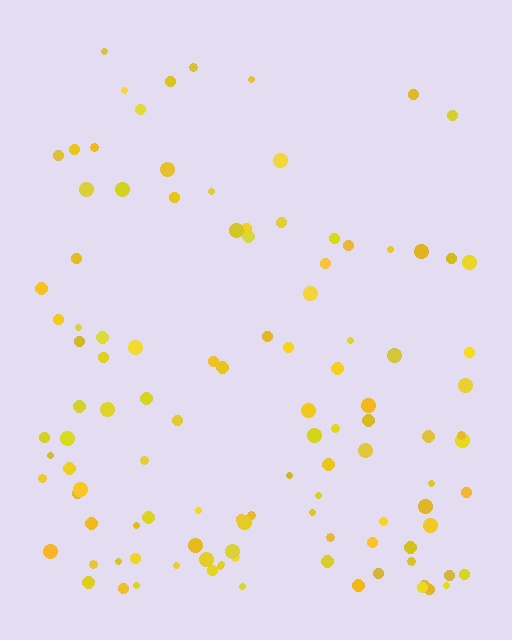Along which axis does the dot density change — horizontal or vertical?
Vertical.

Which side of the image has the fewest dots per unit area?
The top.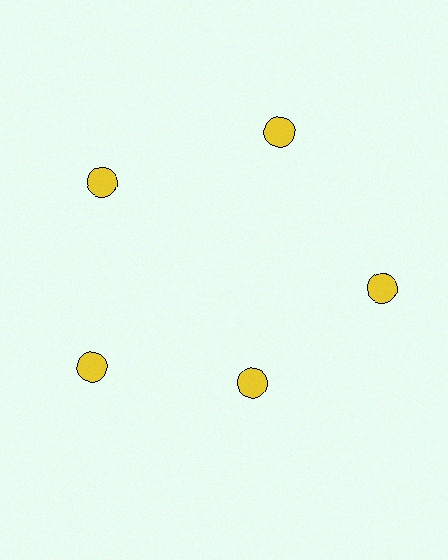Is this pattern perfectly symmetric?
No. The 5 yellow circles are arranged in a ring, but one element near the 5 o'clock position is pulled inward toward the center, breaking the 5-fold rotational symmetry.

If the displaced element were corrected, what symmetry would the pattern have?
It would have 5-fold rotational symmetry — the pattern would map onto itself every 72 degrees.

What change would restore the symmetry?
The symmetry would be restored by moving it outward, back onto the ring so that all 5 circles sit at equal angles and equal distance from the center.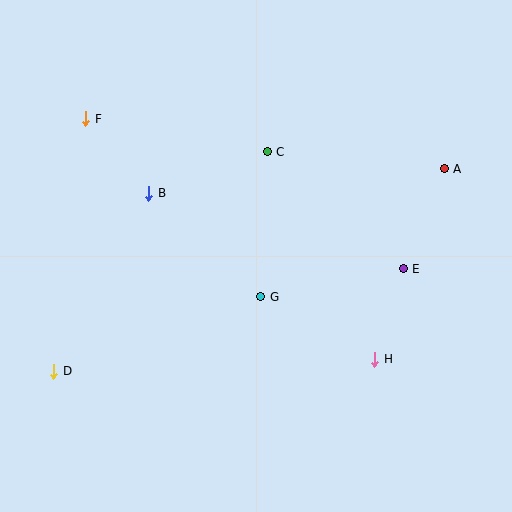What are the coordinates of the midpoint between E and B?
The midpoint between E and B is at (276, 231).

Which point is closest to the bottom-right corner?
Point H is closest to the bottom-right corner.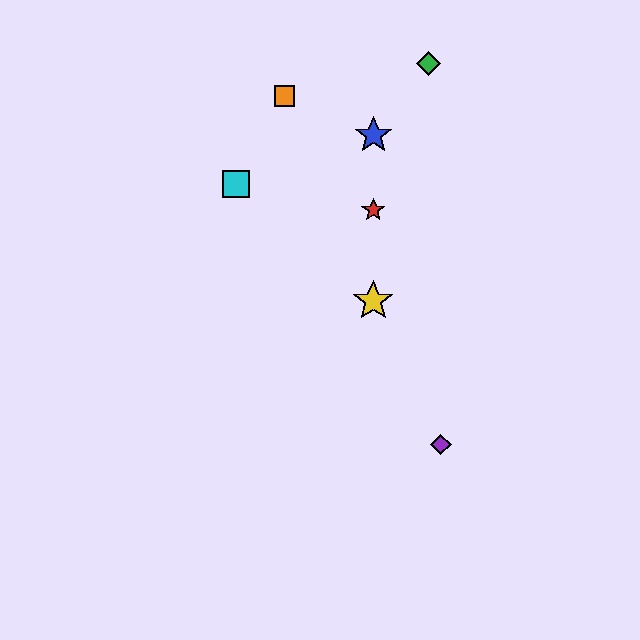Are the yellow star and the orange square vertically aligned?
No, the yellow star is at x≈373 and the orange square is at x≈284.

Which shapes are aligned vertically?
The red star, the blue star, the yellow star are aligned vertically.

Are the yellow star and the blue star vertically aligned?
Yes, both are at x≈373.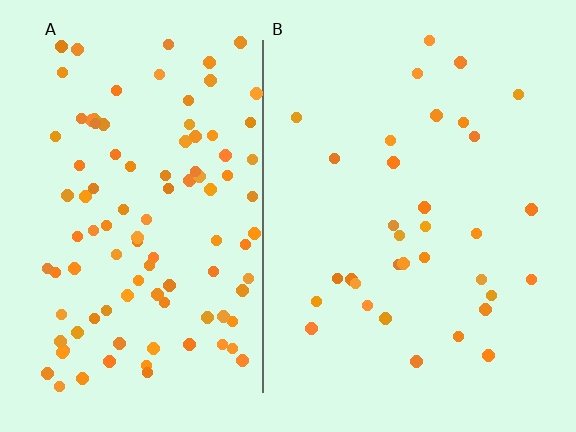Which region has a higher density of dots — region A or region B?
A (the left).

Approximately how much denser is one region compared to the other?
Approximately 3.1× — region A over region B.